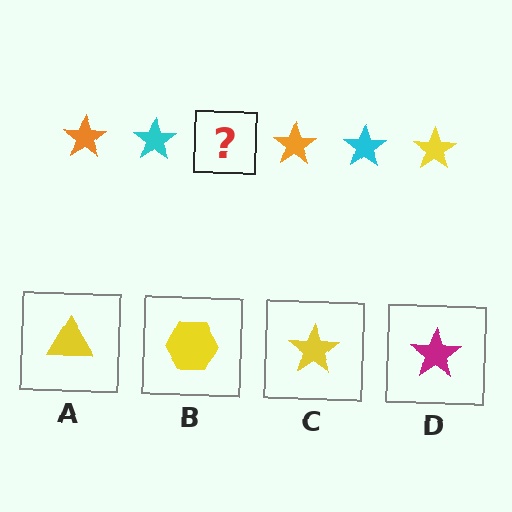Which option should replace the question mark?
Option C.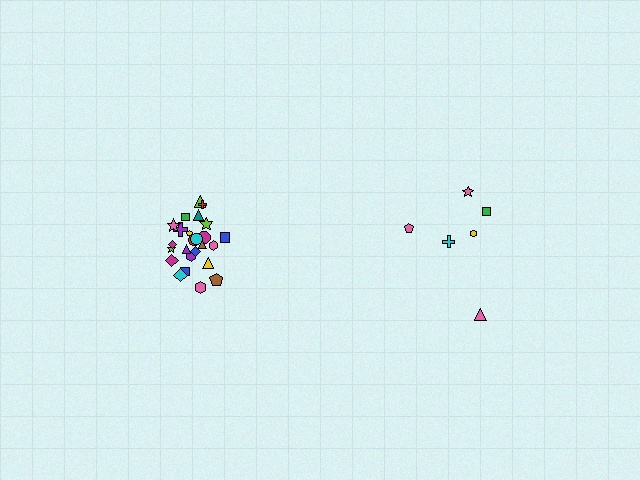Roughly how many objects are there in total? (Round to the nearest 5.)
Roughly 30 objects in total.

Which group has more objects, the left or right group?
The left group.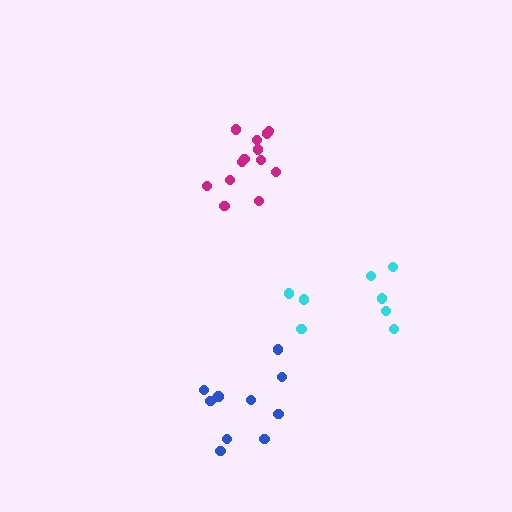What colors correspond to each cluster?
The clusters are colored: magenta, blue, cyan.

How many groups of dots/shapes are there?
There are 3 groups.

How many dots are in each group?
Group 1: 14 dots, Group 2: 10 dots, Group 3: 8 dots (32 total).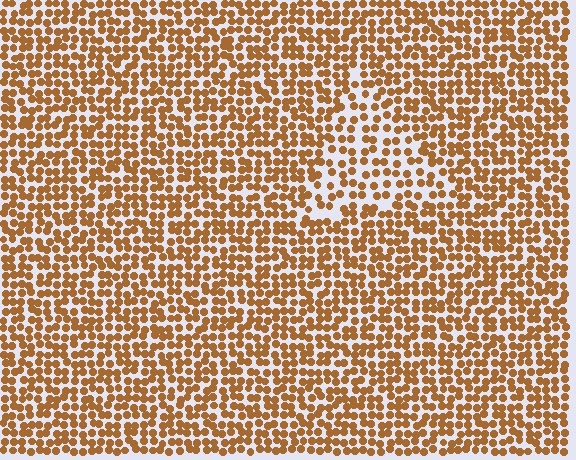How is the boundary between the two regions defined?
The boundary is defined by a change in element density (approximately 1.6x ratio). All elements are the same color, size, and shape.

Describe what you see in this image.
The image contains small brown elements arranged at two different densities. A triangle-shaped region is visible where the elements are less densely packed than the surrounding area.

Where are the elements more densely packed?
The elements are more densely packed outside the triangle boundary.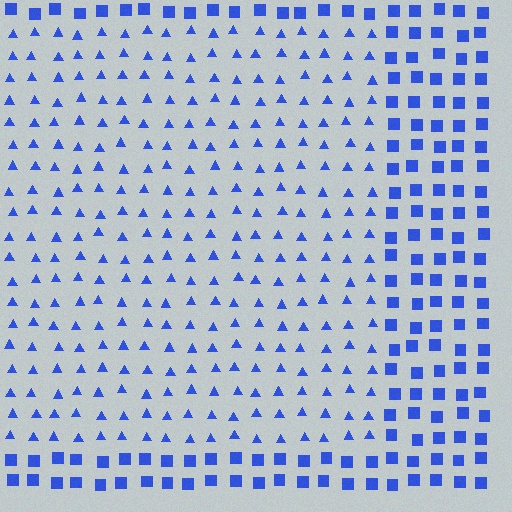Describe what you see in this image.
The image is filled with small blue elements arranged in a uniform grid. A rectangle-shaped region contains triangles, while the surrounding area contains squares. The boundary is defined purely by the change in element shape.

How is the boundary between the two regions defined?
The boundary is defined by a change in element shape: triangles inside vs. squares outside. All elements share the same color and spacing.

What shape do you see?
I see a rectangle.